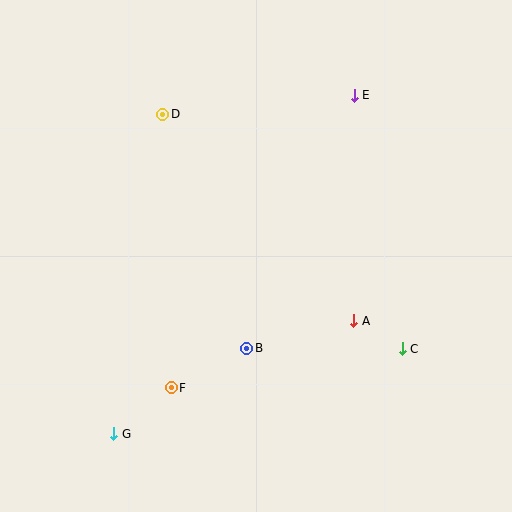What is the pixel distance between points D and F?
The distance between D and F is 274 pixels.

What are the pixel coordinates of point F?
Point F is at (171, 388).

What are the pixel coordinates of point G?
Point G is at (114, 434).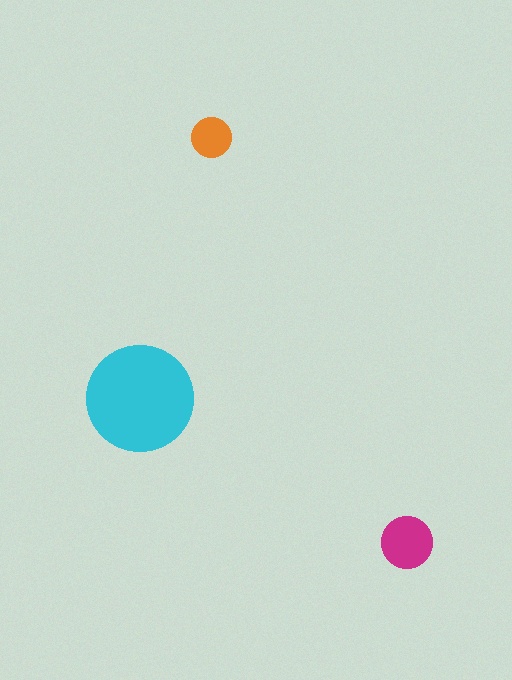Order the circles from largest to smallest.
the cyan one, the magenta one, the orange one.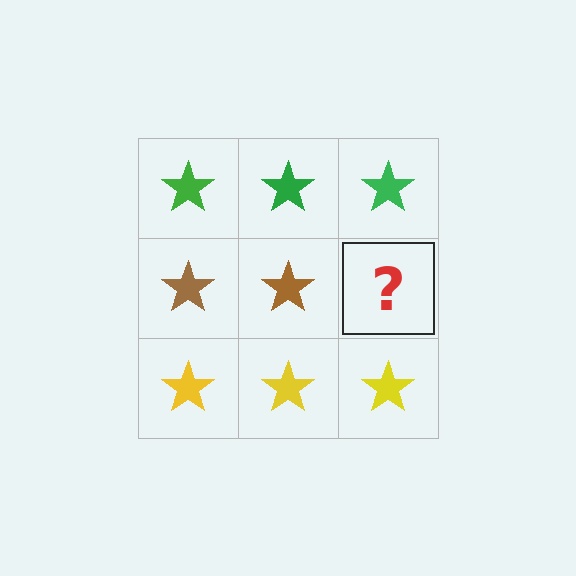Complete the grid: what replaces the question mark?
The question mark should be replaced with a brown star.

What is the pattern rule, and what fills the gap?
The rule is that each row has a consistent color. The gap should be filled with a brown star.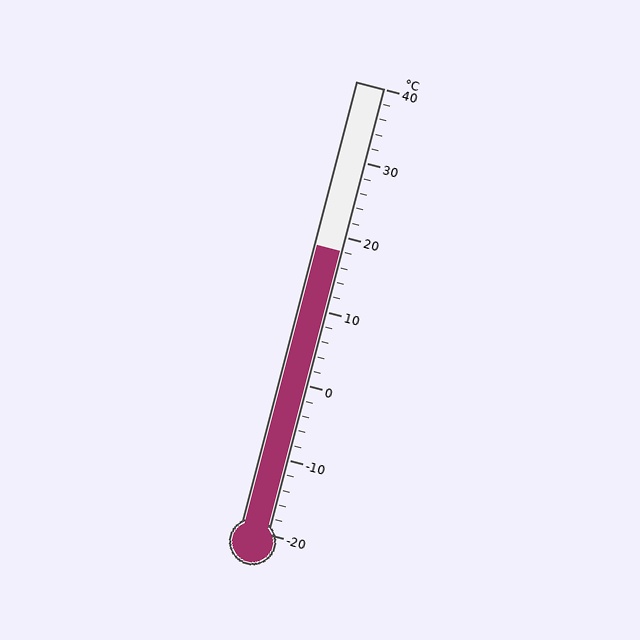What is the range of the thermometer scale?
The thermometer scale ranges from -20°C to 40°C.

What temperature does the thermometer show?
The thermometer shows approximately 18°C.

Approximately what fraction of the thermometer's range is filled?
The thermometer is filled to approximately 65% of its range.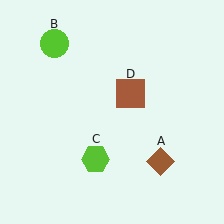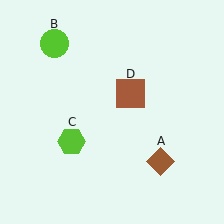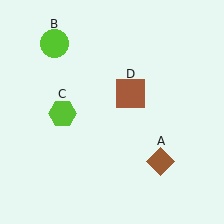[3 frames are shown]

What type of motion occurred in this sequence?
The lime hexagon (object C) rotated clockwise around the center of the scene.